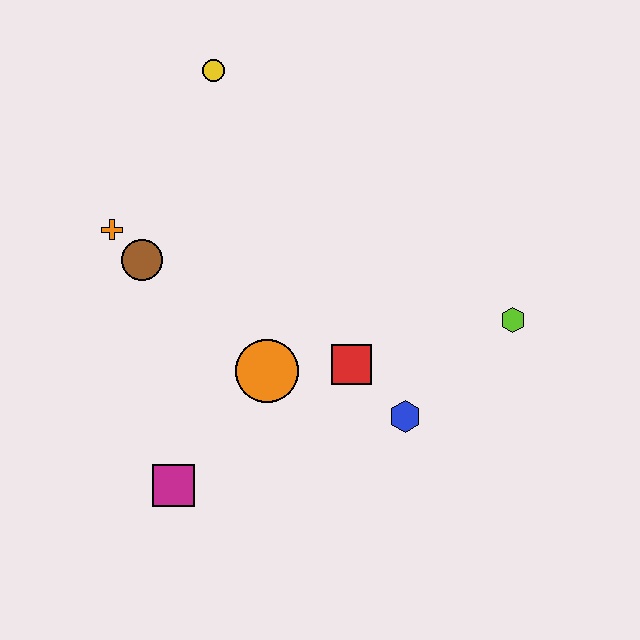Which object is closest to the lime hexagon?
The blue hexagon is closest to the lime hexagon.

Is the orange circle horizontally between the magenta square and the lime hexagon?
Yes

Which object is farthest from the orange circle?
The yellow circle is farthest from the orange circle.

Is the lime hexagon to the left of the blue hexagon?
No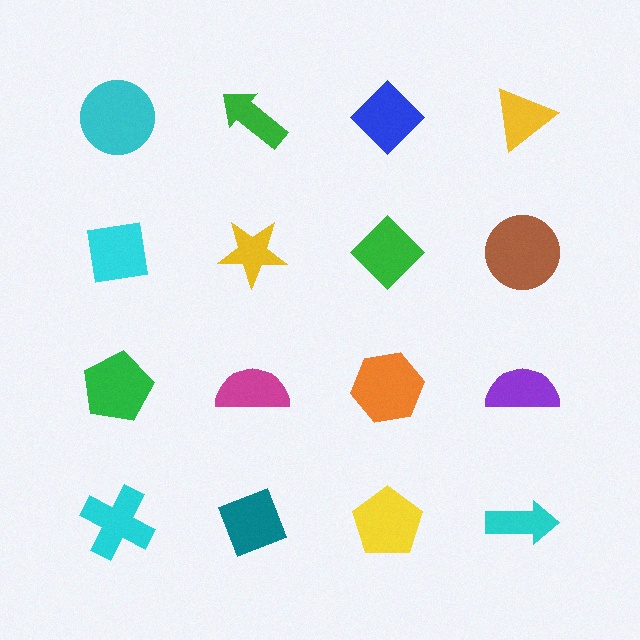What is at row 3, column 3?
An orange hexagon.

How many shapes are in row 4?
4 shapes.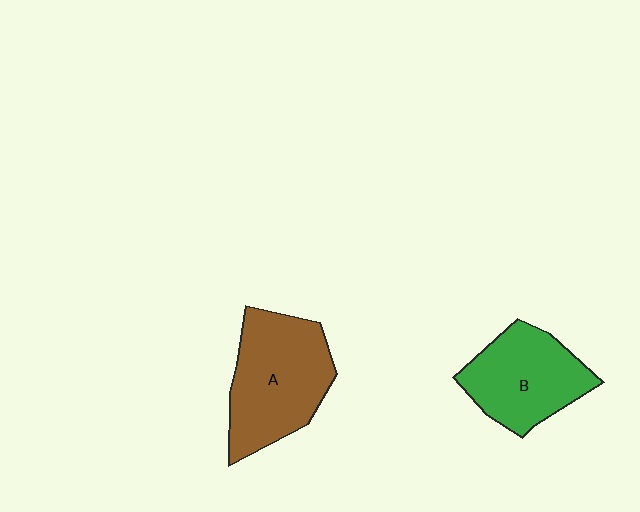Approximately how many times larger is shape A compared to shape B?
Approximately 1.2 times.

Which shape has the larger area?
Shape A (brown).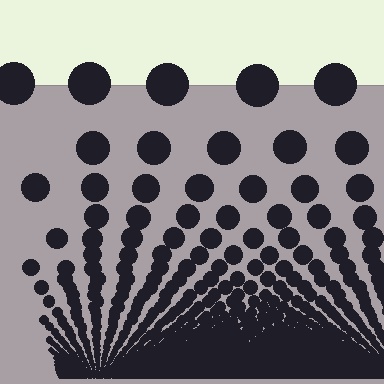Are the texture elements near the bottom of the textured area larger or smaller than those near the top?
Smaller. The gradient is inverted — elements near the bottom are smaller and denser.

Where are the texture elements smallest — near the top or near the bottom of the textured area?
Near the bottom.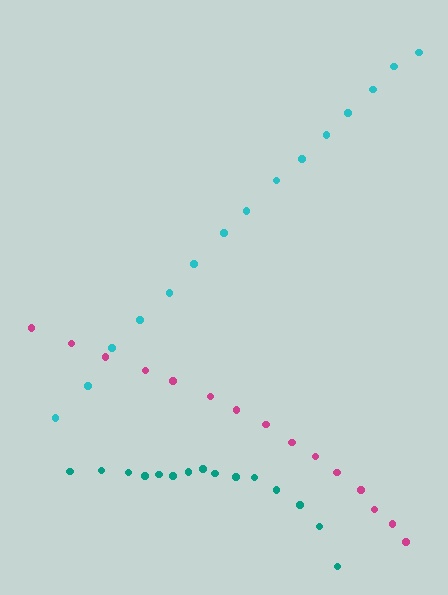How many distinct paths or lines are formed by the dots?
There are 3 distinct paths.